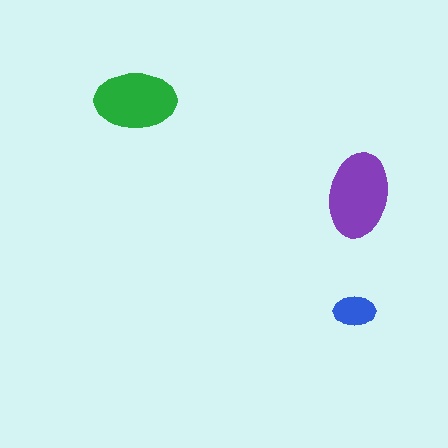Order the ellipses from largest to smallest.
the purple one, the green one, the blue one.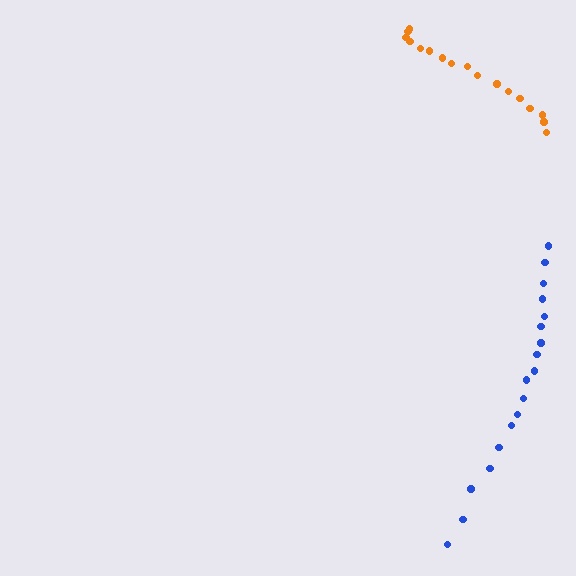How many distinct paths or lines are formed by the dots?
There are 2 distinct paths.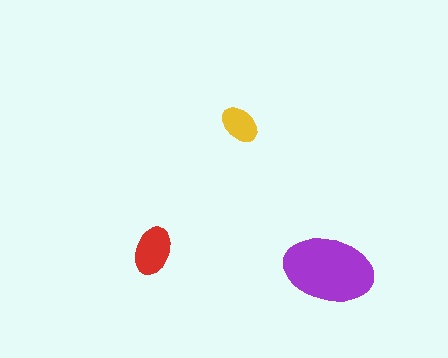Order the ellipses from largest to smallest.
the purple one, the red one, the yellow one.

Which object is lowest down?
The purple ellipse is bottommost.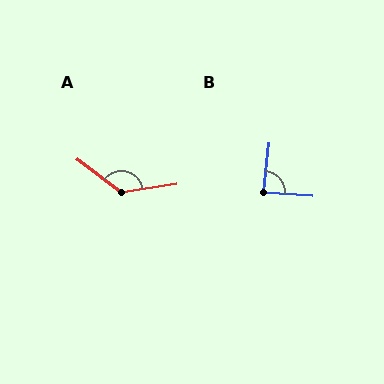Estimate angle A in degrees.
Approximately 134 degrees.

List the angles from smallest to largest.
B (88°), A (134°).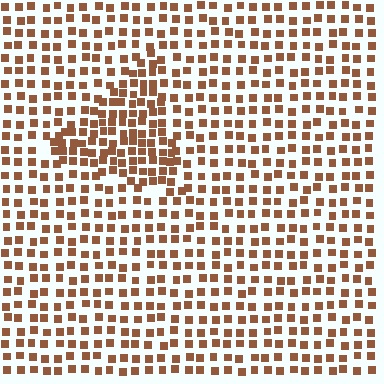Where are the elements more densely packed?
The elements are more densely packed inside the triangle boundary.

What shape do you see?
I see a triangle.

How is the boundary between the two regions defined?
The boundary is defined by a change in element density (approximately 1.8x ratio). All elements are the same color, size, and shape.